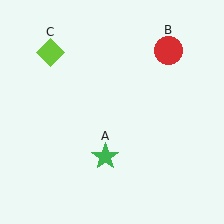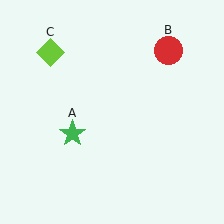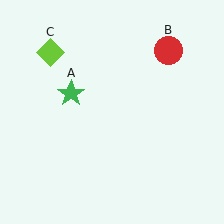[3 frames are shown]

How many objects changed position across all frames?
1 object changed position: green star (object A).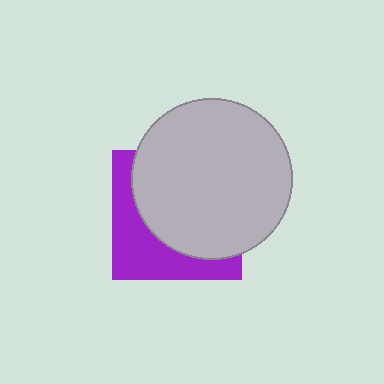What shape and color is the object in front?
The object in front is a light gray circle.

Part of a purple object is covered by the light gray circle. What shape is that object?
It is a square.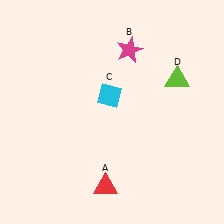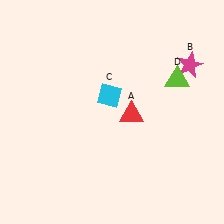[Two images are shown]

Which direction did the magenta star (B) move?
The magenta star (B) moved right.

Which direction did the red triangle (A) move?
The red triangle (A) moved up.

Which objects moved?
The objects that moved are: the red triangle (A), the magenta star (B).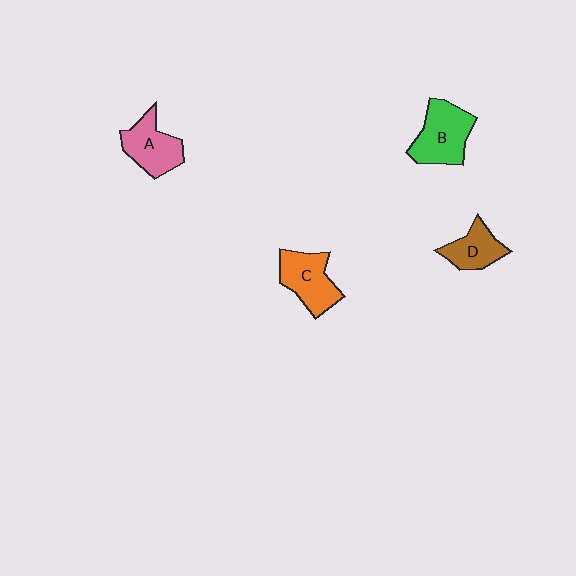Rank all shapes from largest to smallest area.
From largest to smallest: B (green), C (orange), A (pink), D (brown).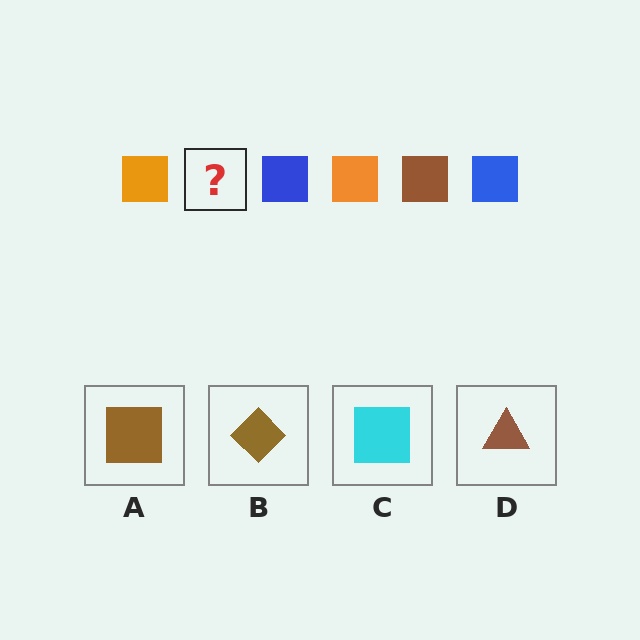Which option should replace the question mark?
Option A.